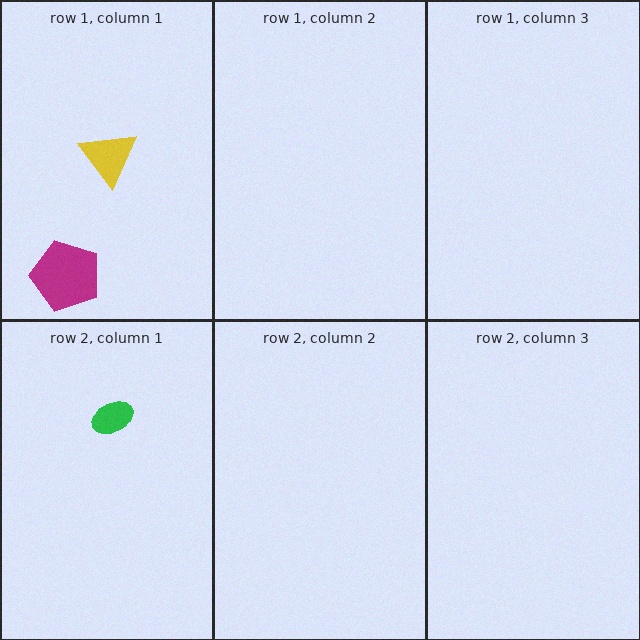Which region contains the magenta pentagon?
The row 1, column 1 region.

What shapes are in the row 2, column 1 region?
The green ellipse.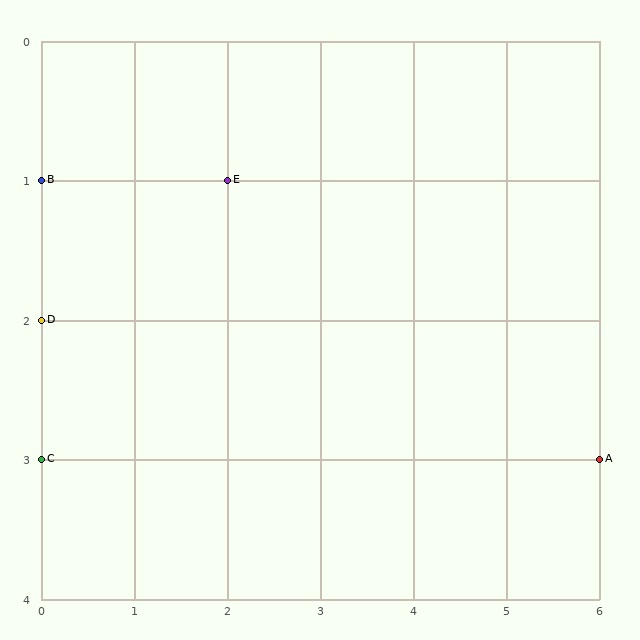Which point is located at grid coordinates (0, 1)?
Point B is at (0, 1).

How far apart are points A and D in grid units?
Points A and D are 6 columns and 1 row apart (about 6.1 grid units diagonally).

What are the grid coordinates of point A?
Point A is at grid coordinates (6, 3).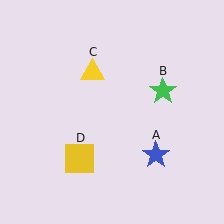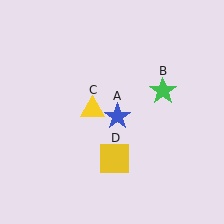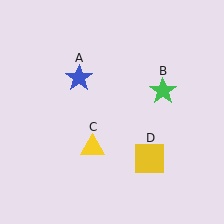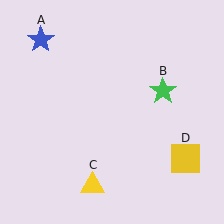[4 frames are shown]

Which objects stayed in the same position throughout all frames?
Green star (object B) remained stationary.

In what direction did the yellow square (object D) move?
The yellow square (object D) moved right.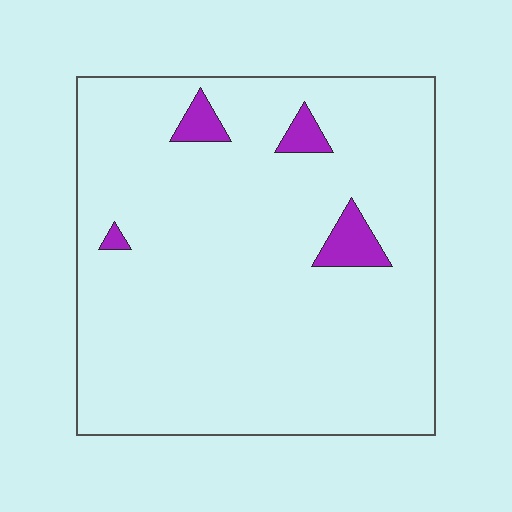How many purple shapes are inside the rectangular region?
4.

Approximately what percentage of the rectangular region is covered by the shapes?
Approximately 5%.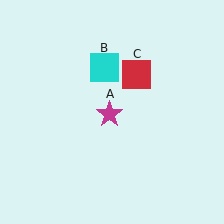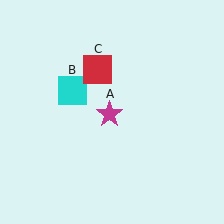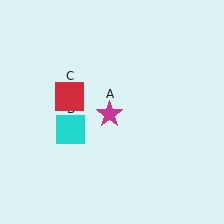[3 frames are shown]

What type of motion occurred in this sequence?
The cyan square (object B), red square (object C) rotated counterclockwise around the center of the scene.